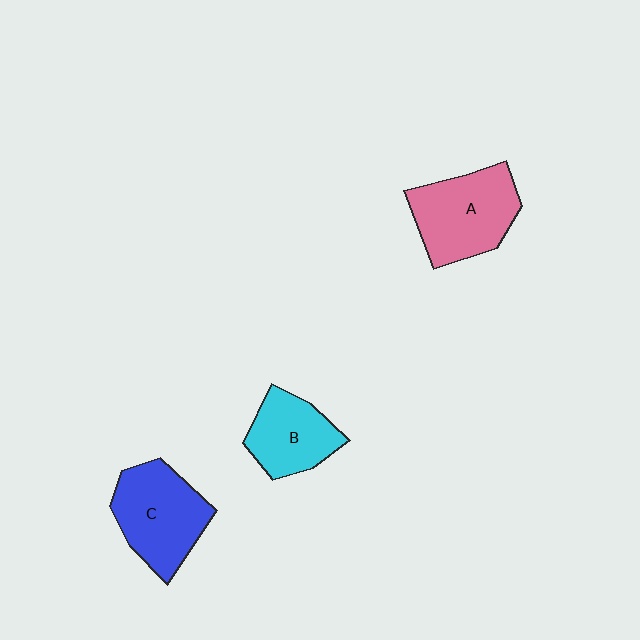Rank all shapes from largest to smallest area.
From largest to smallest: A (pink), C (blue), B (cyan).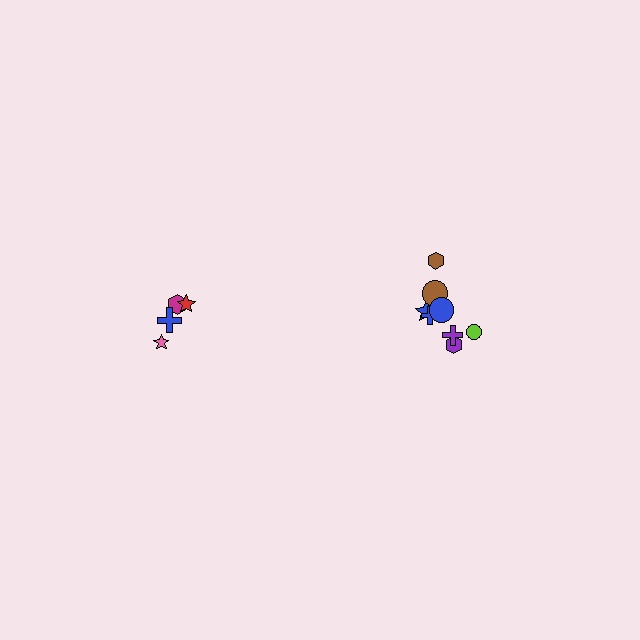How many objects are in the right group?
There are 8 objects.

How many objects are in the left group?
There are 4 objects.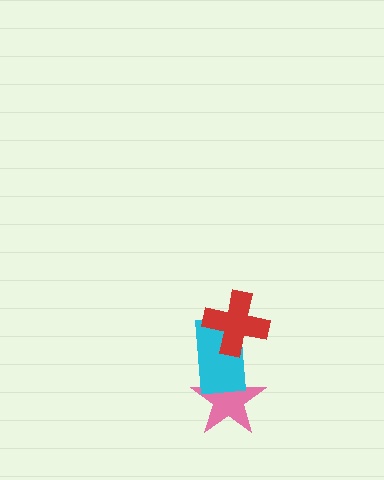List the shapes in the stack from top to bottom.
From top to bottom: the red cross, the cyan rectangle, the pink star.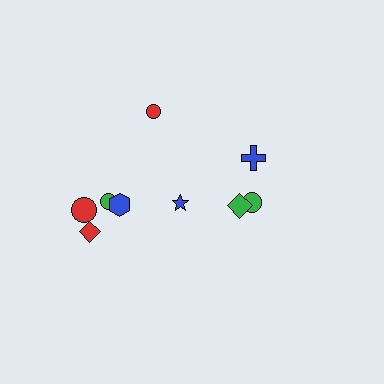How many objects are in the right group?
There are 3 objects.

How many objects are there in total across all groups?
There are 9 objects.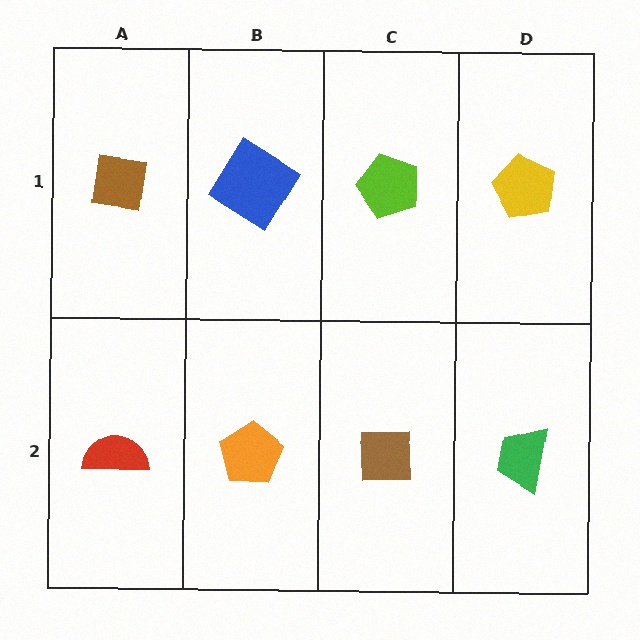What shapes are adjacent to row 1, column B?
An orange pentagon (row 2, column B), a brown square (row 1, column A), a lime pentagon (row 1, column C).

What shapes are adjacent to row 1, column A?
A red semicircle (row 2, column A), a blue diamond (row 1, column B).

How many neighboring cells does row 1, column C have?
3.